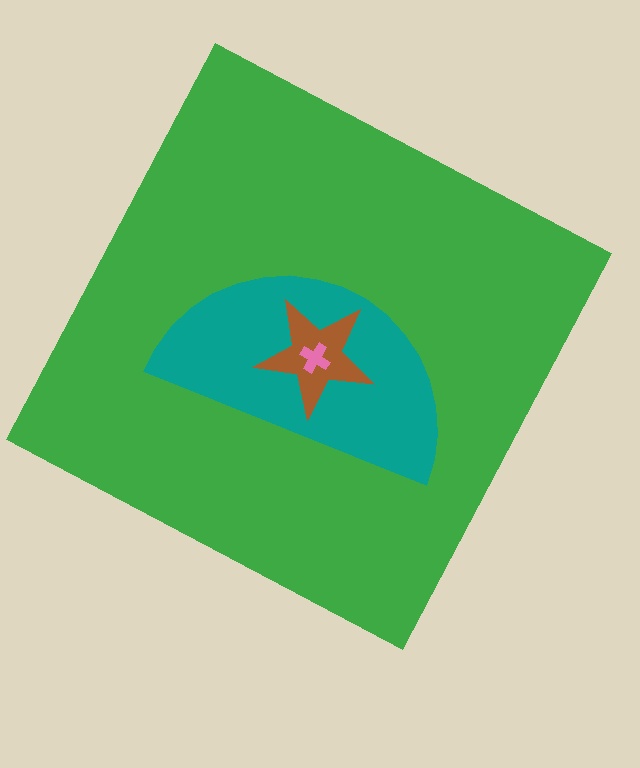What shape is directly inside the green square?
The teal semicircle.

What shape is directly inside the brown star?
The pink cross.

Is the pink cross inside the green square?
Yes.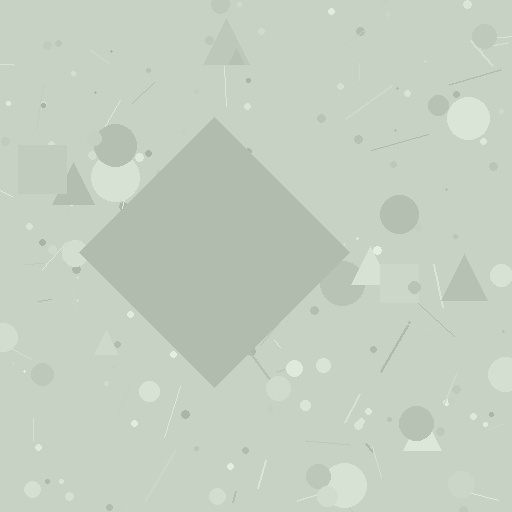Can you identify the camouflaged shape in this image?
The camouflaged shape is a diamond.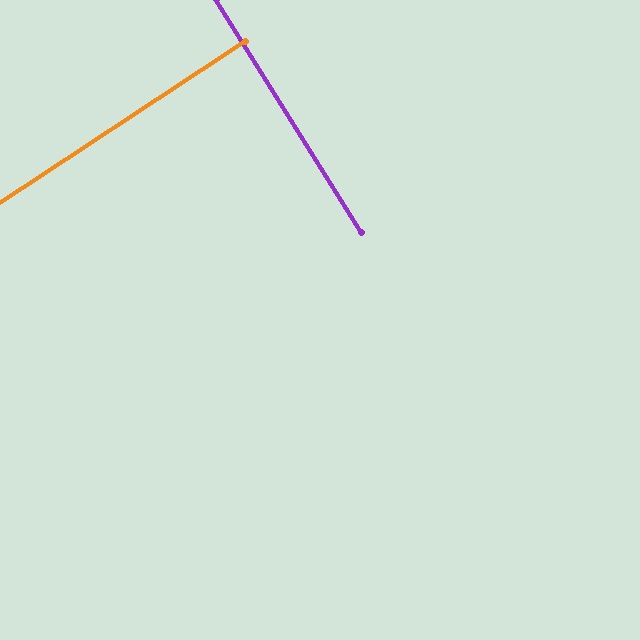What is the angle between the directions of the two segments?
Approximately 89 degrees.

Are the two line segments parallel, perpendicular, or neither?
Perpendicular — they meet at approximately 89°.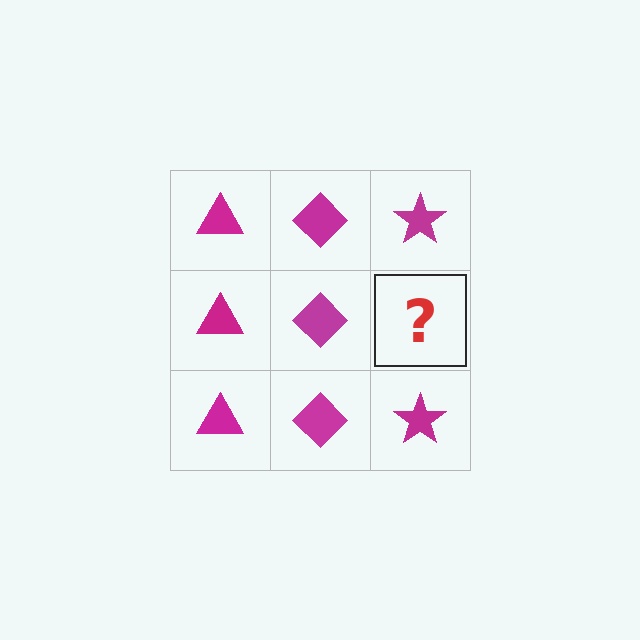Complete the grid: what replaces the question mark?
The question mark should be replaced with a magenta star.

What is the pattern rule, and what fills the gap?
The rule is that each column has a consistent shape. The gap should be filled with a magenta star.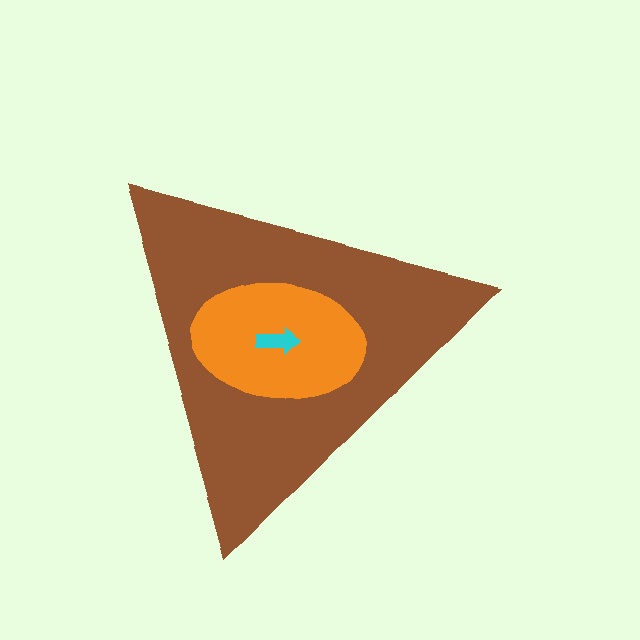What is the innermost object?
The cyan arrow.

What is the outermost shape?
The brown triangle.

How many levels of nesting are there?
3.